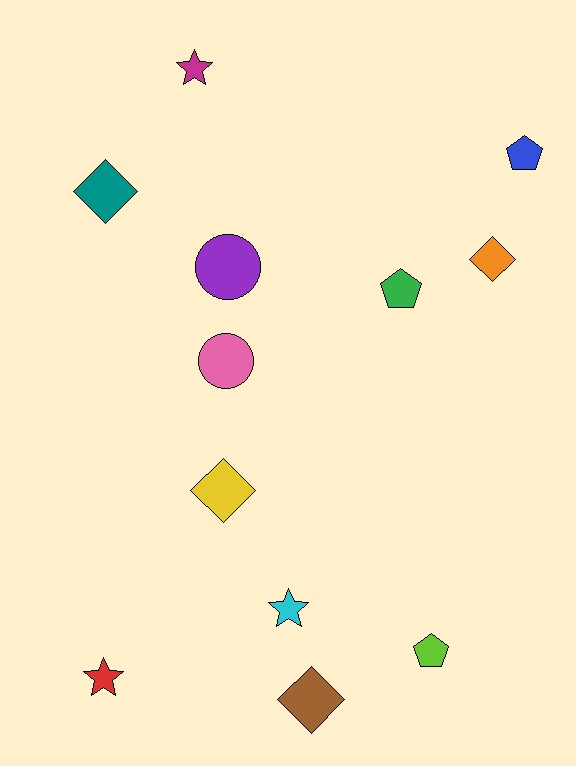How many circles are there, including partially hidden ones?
There are 2 circles.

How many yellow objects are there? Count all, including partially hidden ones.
There is 1 yellow object.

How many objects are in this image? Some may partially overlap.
There are 12 objects.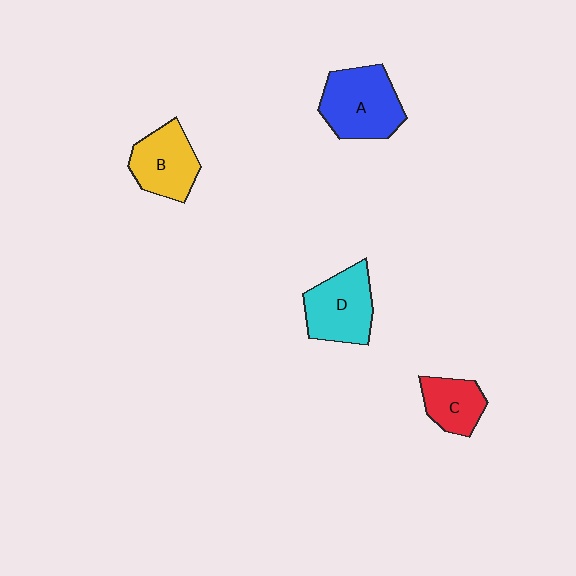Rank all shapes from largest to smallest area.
From largest to smallest: A (blue), D (cyan), B (yellow), C (red).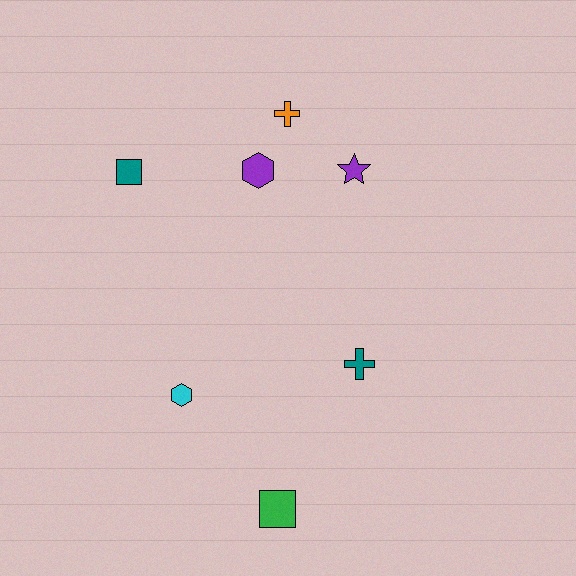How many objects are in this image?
There are 7 objects.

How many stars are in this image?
There is 1 star.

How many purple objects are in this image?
There are 2 purple objects.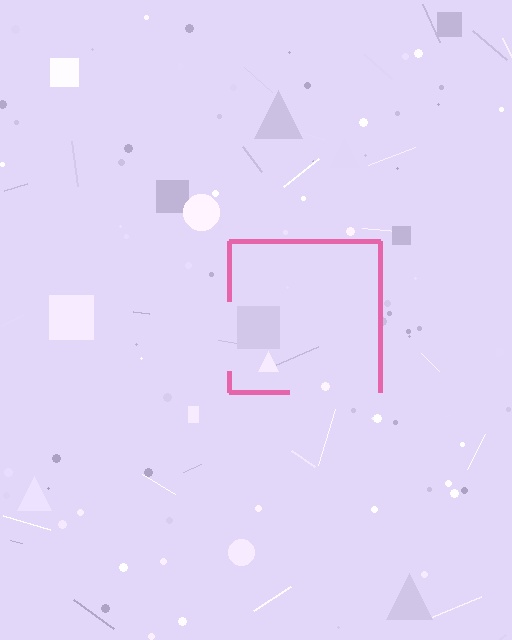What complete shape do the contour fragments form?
The contour fragments form a square.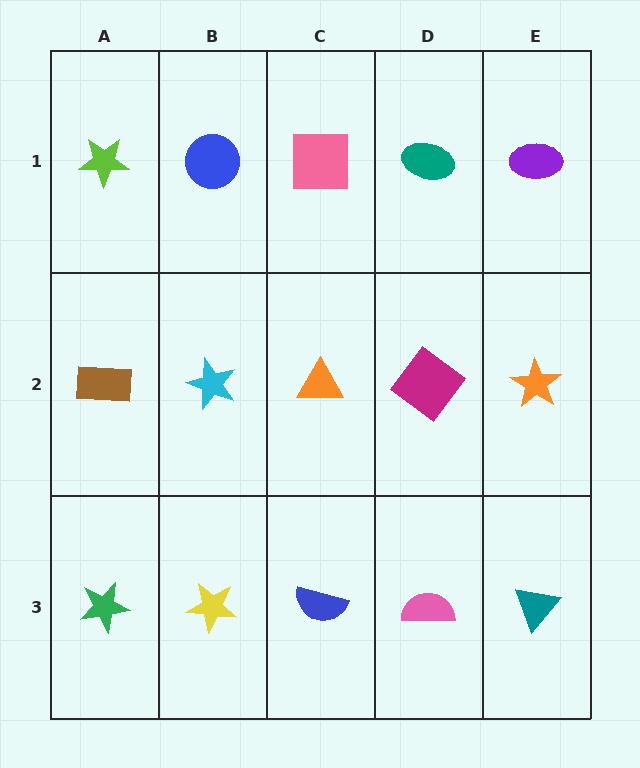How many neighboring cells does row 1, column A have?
2.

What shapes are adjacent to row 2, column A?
A lime star (row 1, column A), a green star (row 3, column A), a cyan star (row 2, column B).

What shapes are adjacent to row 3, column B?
A cyan star (row 2, column B), a green star (row 3, column A), a blue semicircle (row 3, column C).